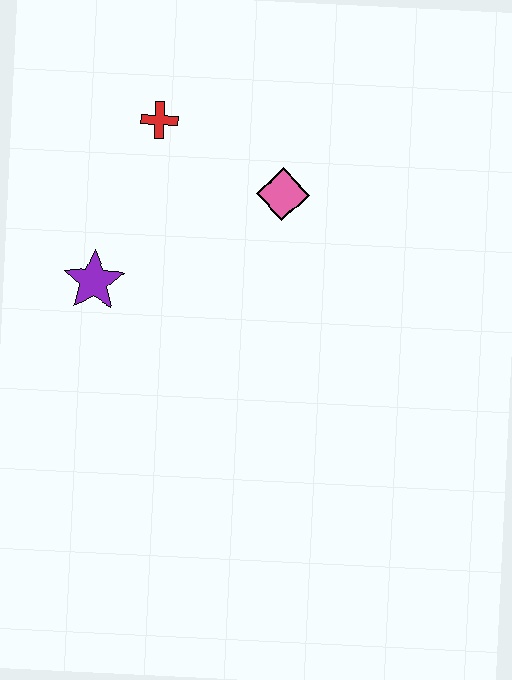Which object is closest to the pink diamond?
The red cross is closest to the pink diamond.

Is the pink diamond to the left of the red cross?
No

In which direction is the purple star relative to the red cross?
The purple star is below the red cross.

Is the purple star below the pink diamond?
Yes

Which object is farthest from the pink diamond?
The purple star is farthest from the pink diamond.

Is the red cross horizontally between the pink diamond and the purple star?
Yes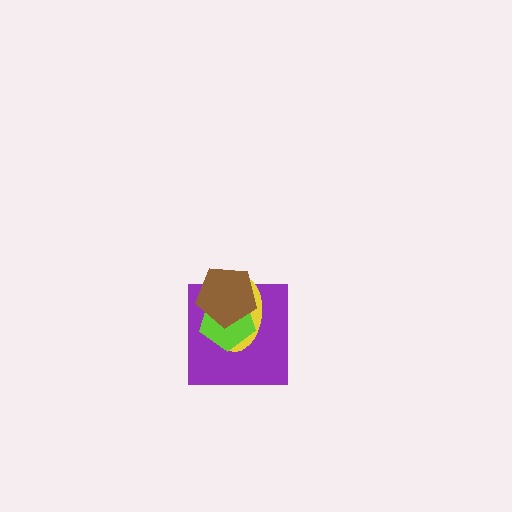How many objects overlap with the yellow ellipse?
3 objects overlap with the yellow ellipse.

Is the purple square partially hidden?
Yes, it is partially covered by another shape.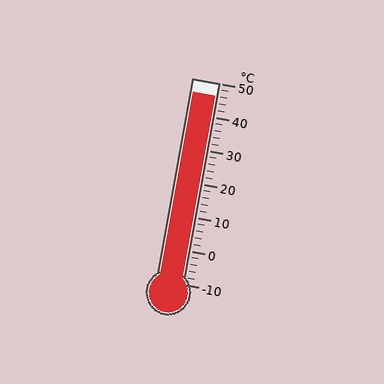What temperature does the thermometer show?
The thermometer shows approximately 46°C.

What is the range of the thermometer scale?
The thermometer scale ranges from -10°C to 50°C.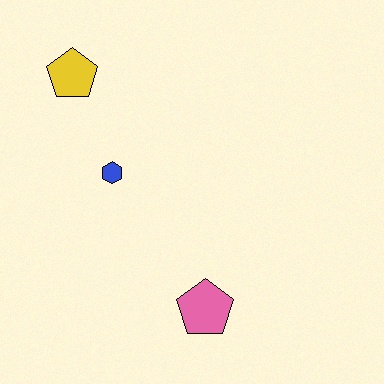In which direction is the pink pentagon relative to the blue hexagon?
The pink pentagon is below the blue hexagon.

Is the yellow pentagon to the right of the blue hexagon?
No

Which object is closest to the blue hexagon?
The yellow pentagon is closest to the blue hexagon.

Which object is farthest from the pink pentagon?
The yellow pentagon is farthest from the pink pentagon.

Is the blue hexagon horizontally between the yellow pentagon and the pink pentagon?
Yes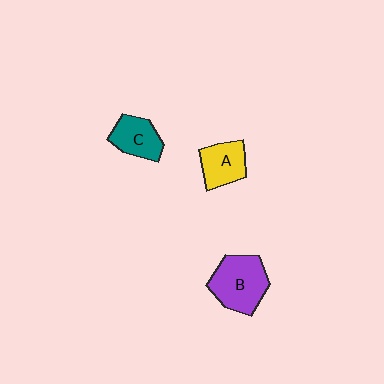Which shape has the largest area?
Shape B (purple).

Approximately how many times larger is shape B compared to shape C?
Approximately 1.5 times.